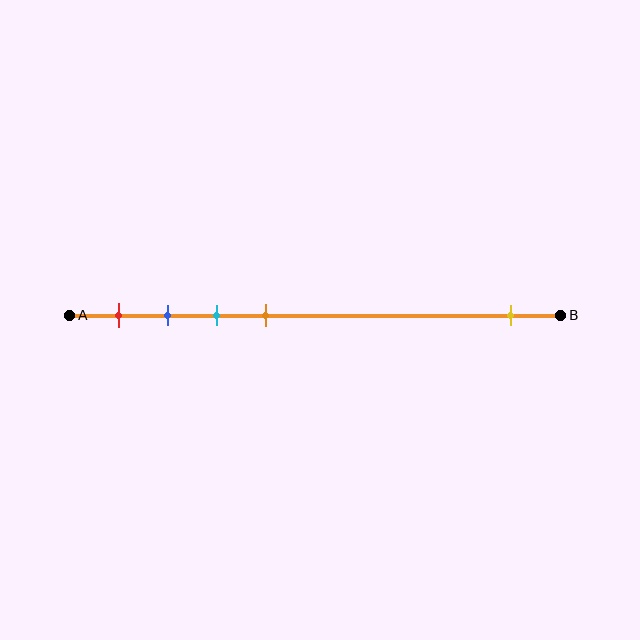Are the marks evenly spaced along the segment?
No, the marks are not evenly spaced.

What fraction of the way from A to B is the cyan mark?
The cyan mark is approximately 30% (0.3) of the way from A to B.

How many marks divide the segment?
There are 5 marks dividing the segment.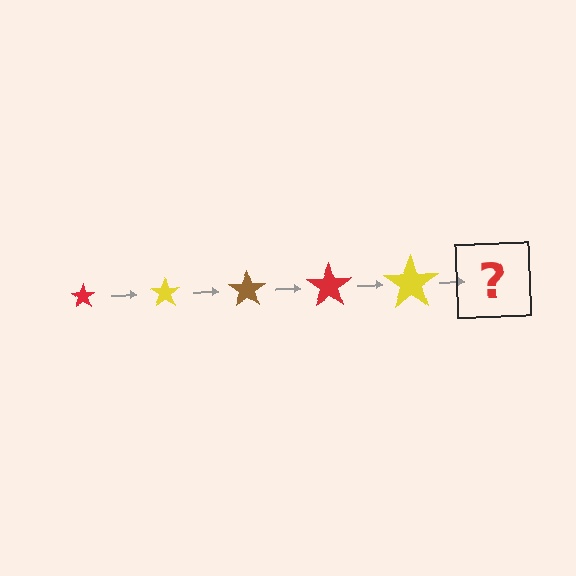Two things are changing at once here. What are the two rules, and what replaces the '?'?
The two rules are that the star grows larger each step and the color cycles through red, yellow, and brown. The '?' should be a brown star, larger than the previous one.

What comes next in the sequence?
The next element should be a brown star, larger than the previous one.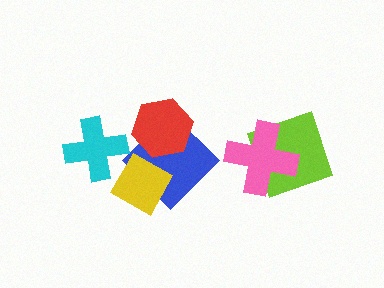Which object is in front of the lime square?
The pink cross is in front of the lime square.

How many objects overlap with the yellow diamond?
1 object overlaps with the yellow diamond.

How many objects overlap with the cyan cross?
0 objects overlap with the cyan cross.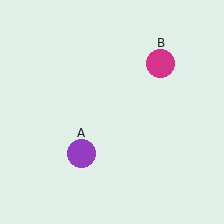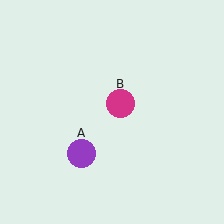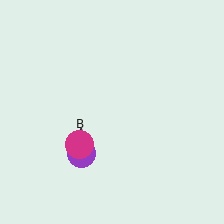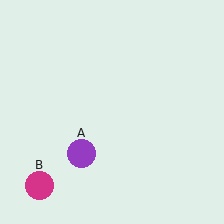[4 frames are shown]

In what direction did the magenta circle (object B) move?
The magenta circle (object B) moved down and to the left.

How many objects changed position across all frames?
1 object changed position: magenta circle (object B).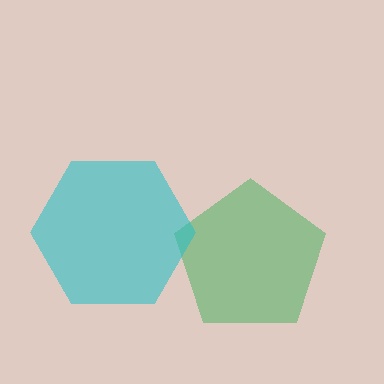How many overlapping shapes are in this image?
There are 2 overlapping shapes in the image.